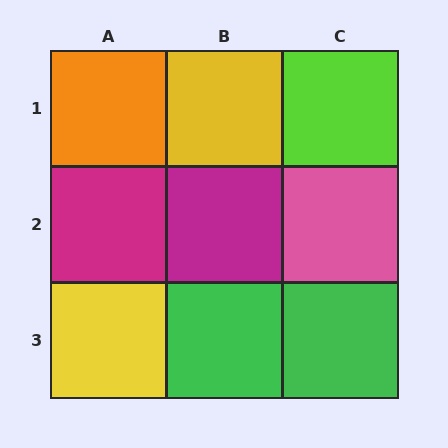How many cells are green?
2 cells are green.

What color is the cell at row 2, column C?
Pink.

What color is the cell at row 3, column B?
Green.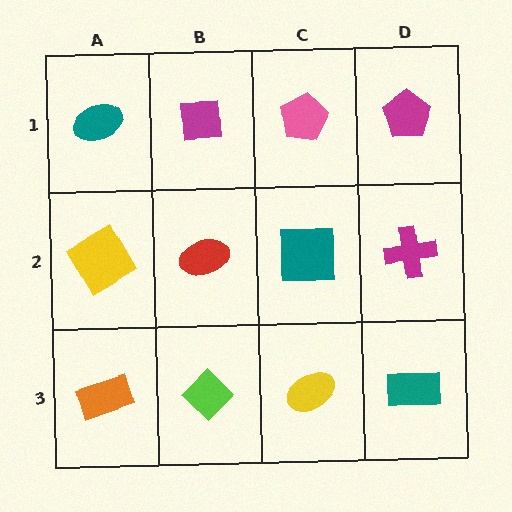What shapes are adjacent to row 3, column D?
A magenta cross (row 2, column D), a yellow ellipse (row 3, column C).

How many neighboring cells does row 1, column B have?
3.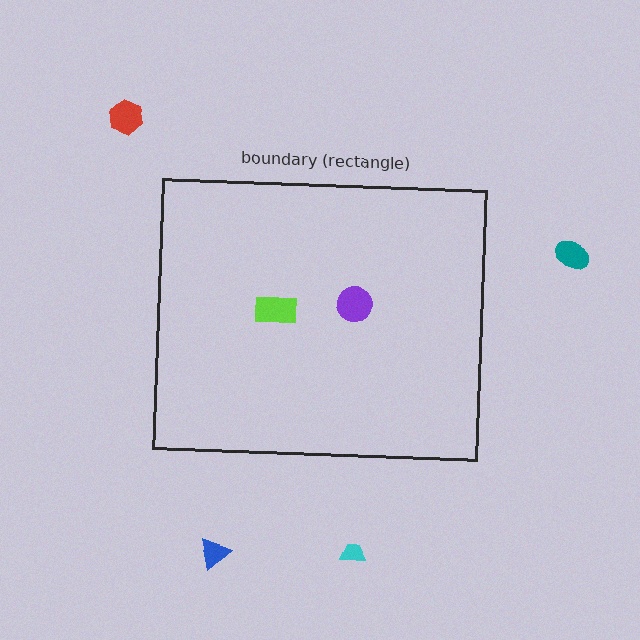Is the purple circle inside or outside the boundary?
Inside.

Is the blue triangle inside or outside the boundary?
Outside.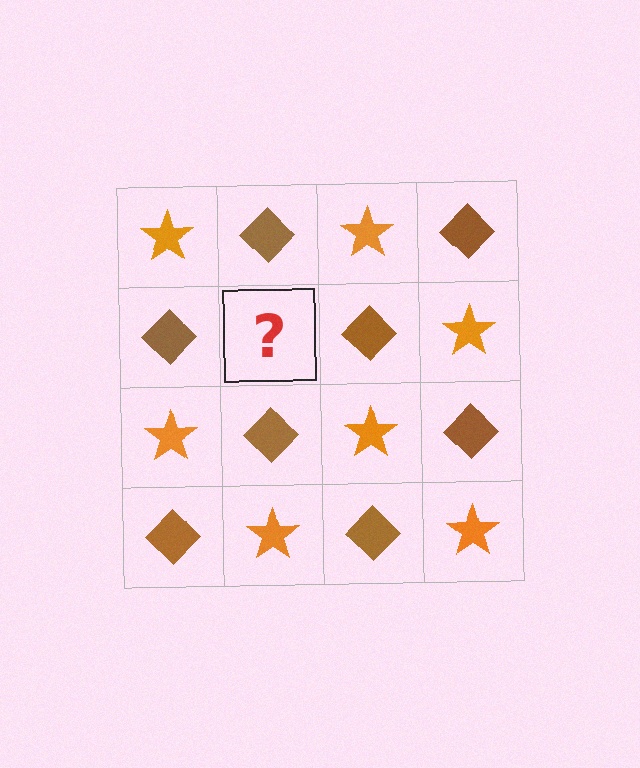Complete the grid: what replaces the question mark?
The question mark should be replaced with an orange star.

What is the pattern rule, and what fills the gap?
The rule is that it alternates orange star and brown diamond in a checkerboard pattern. The gap should be filled with an orange star.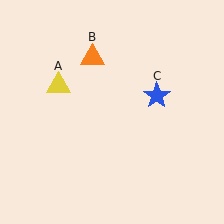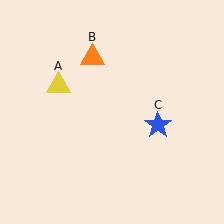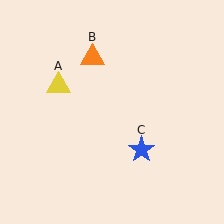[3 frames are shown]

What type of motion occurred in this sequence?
The blue star (object C) rotated clockwise around the center of the scene.